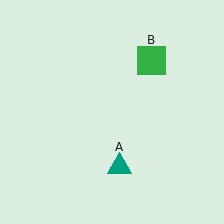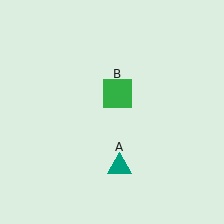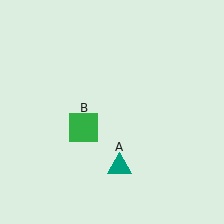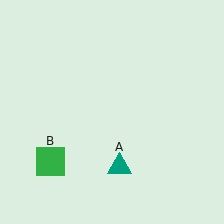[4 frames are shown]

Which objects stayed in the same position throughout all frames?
Teal triangle (object A) remained stationary.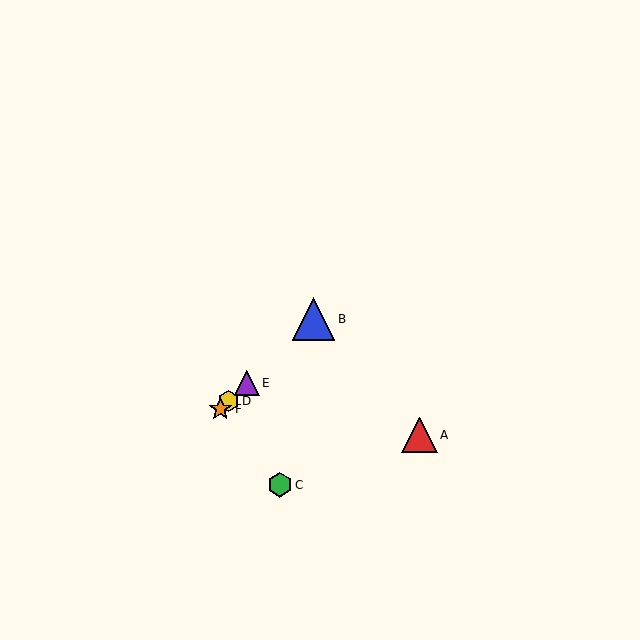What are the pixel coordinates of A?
Object A is at (420, 435).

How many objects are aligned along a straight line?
4 objects (B, D, E, F) are aligned along a straight line.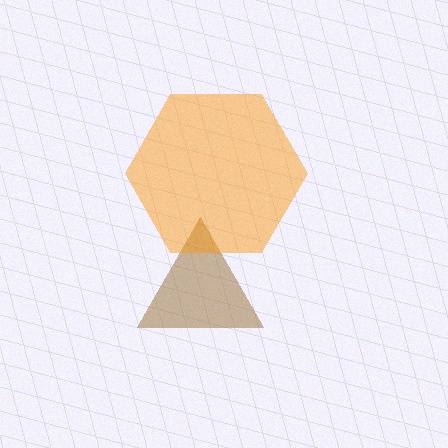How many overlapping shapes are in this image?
There are 2 overlapping shapes in the image.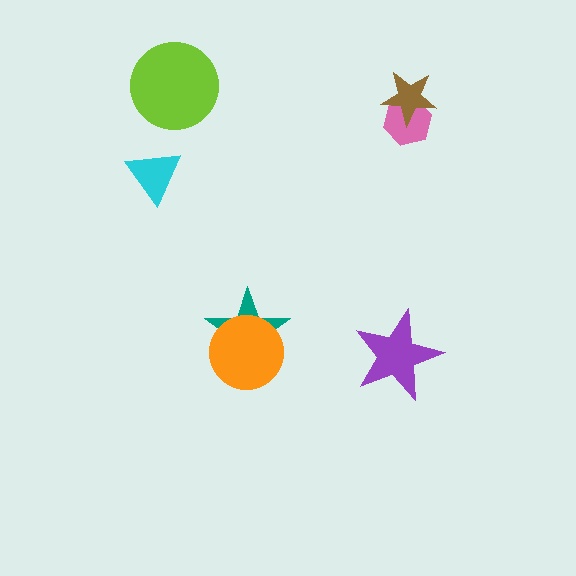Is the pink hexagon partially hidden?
Yes, it is partially covered by another shape.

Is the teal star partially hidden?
Yes, it is partially covered by another shape.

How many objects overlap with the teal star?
1 object overlaps with the teal star.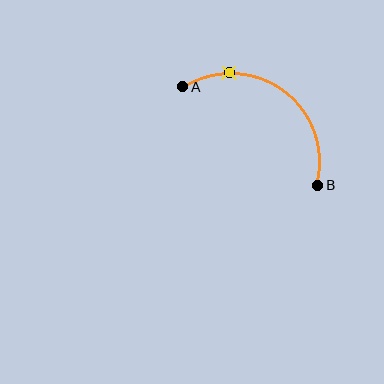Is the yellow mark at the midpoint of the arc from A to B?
No. The yellow mark lies on the arc but is closer to endpoint A. The arc midpoint would be at the point on the curve equidistant along the arc from both A and B.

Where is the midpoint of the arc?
The arc midpoint is the point on the curve farthest from the straight line joining A and B. It sits above and to the right of that line.